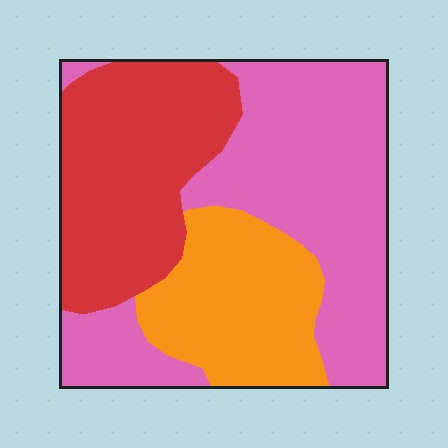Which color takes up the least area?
Orange, at roughly 25%.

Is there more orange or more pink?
Pink.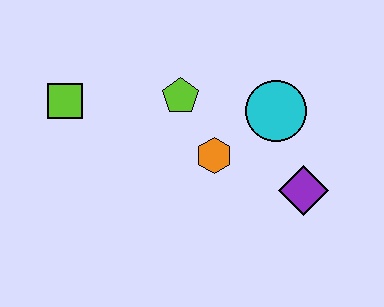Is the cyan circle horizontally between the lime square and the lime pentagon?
No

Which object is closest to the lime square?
The lime pentagon is closest to the lime square.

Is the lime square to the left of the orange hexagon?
Yes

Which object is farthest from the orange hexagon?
The lime square is farthest from the orange hexagon.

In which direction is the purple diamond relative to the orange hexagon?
The purple diamond is to the right of the orange hexagon.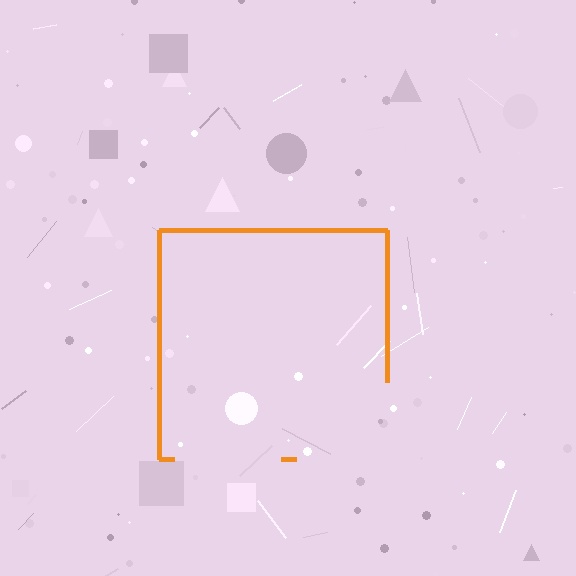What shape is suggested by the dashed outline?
The dashed outline suggests a square.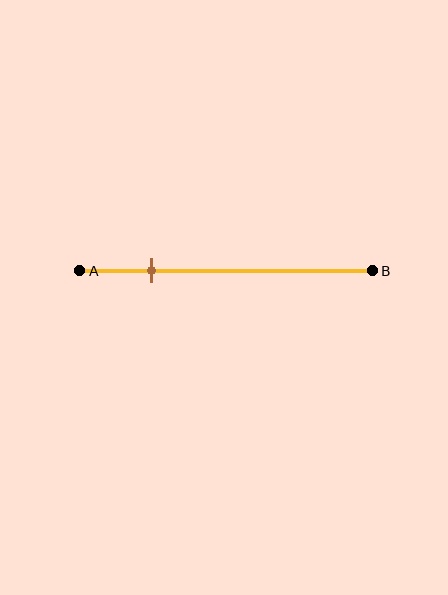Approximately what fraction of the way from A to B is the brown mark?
The brown mark is approximately 25% of the way from A to B.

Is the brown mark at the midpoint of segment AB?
No, the mark is at about 25% from A, not at the 50% midpoint.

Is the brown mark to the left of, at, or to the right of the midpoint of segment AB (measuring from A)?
The brown mark is to the left of the midpoint of segment AB.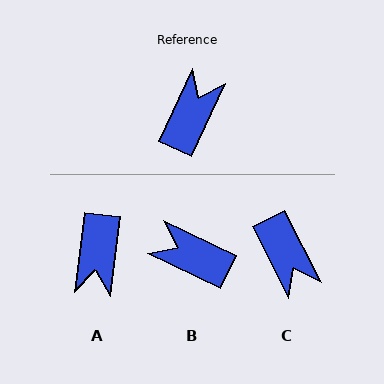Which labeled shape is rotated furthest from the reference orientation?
A, about 161 degrees away.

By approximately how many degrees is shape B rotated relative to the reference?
Approximately 90 degrees counter-clockwise.